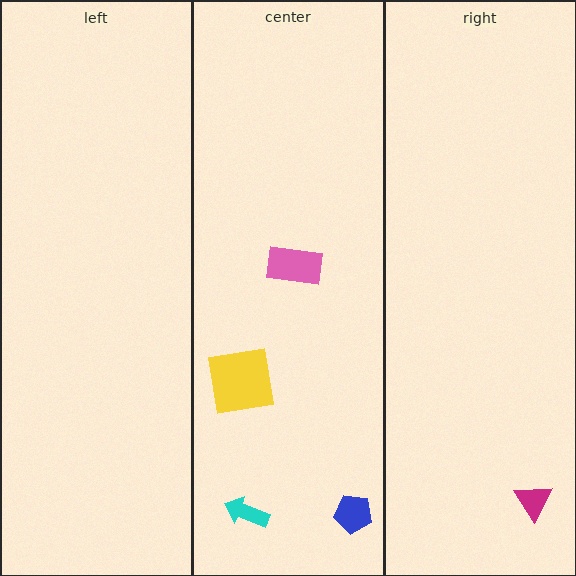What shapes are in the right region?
The magenta triangle.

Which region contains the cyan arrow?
The center region.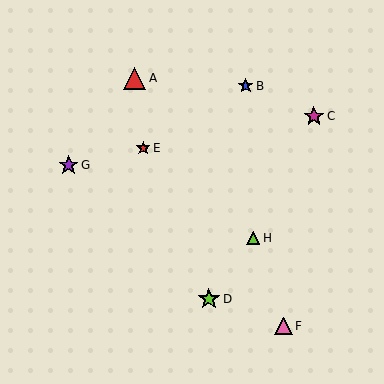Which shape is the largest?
The red triangle (labeled A) is the largest.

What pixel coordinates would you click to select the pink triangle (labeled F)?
Click at (284, 326) to select the pink triangle F.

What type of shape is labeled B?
Shape B is a blue star.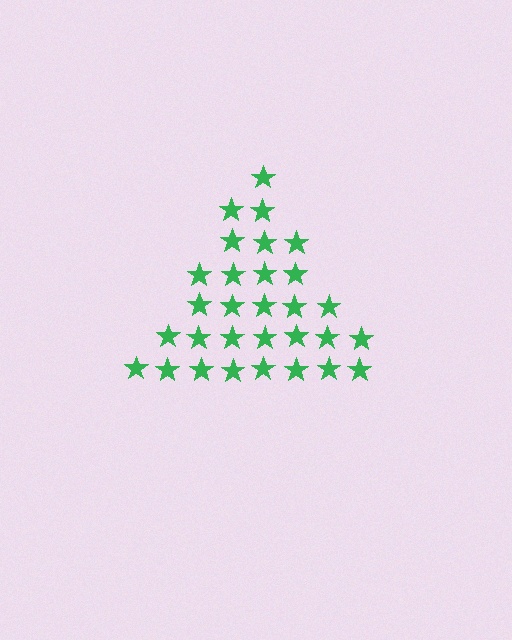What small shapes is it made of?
It is made of small stars.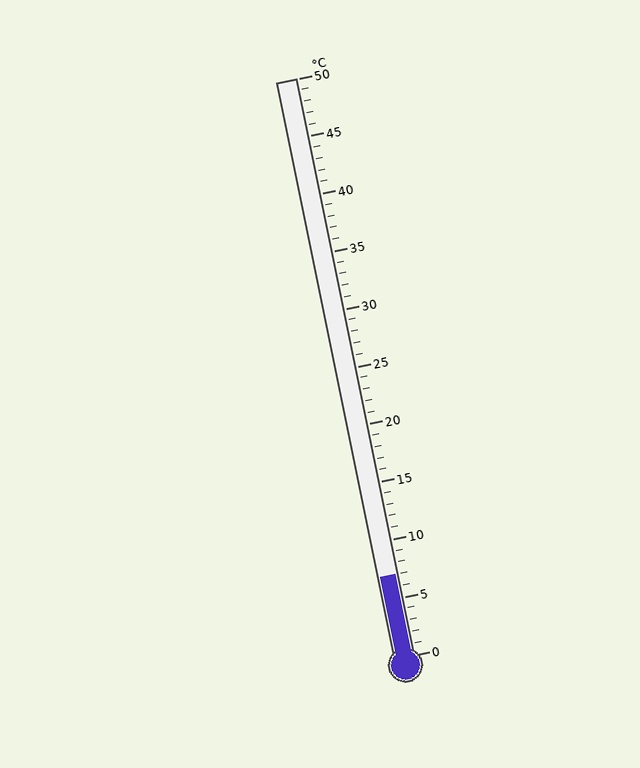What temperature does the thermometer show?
The thermometer shows approximately 7°C.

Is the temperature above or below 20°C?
The temperature is below 20°C.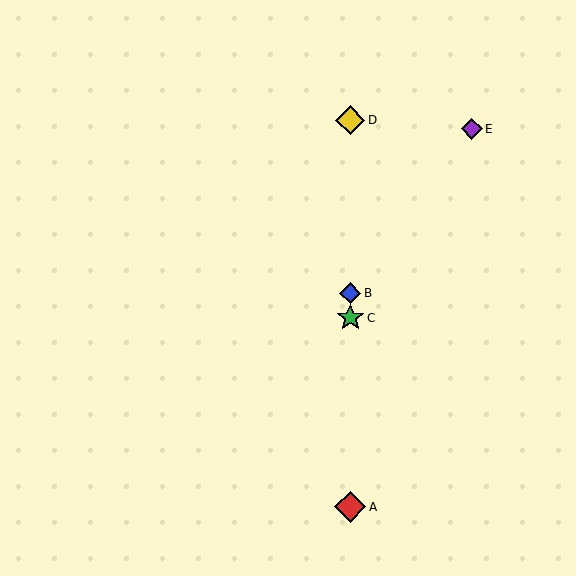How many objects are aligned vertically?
4 objects (A, B, C, D) are aligned vertically.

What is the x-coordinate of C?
Object C is at x≈350.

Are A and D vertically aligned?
Yes, both are at x≈350.